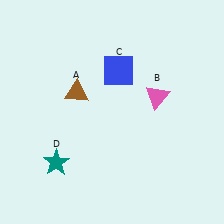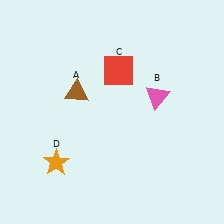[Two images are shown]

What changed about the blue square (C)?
In Image 1, C is blue. In Image 2, it changed to red.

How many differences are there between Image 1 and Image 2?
There are 2 differences between the two images.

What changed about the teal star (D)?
In Image 1, D is teal. In Image 2, it changed to orange.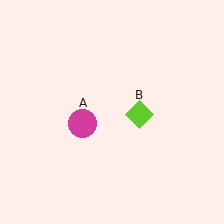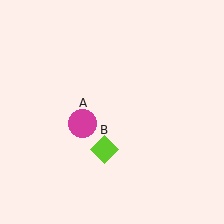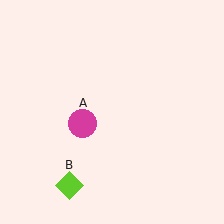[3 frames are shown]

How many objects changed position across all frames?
1 object changed position: lime diamond (object B).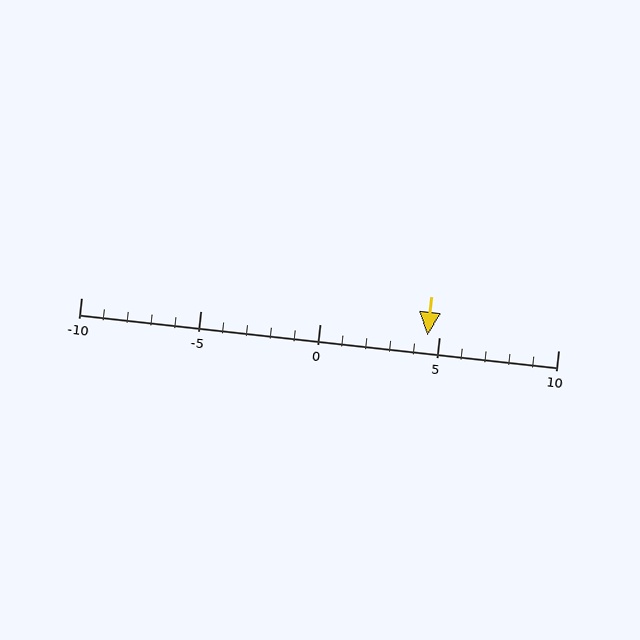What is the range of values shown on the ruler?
The ruler shows values from -10 to 10.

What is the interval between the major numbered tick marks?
The major tick marks are spaced 5 units apart.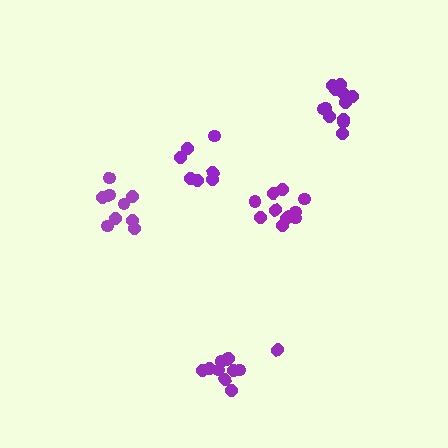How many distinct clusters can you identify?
There are 5 distinct clusters.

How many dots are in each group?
Group 1: 11 dots, Group 2: 10 dots, Group 3: 7 dots, Group 4: 11 dots, Group 5: 12 dots (51 total).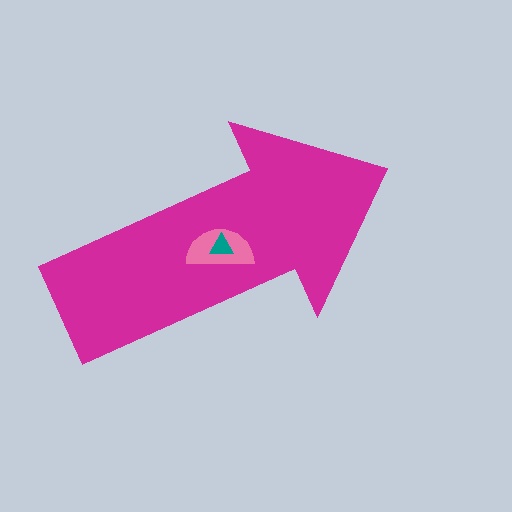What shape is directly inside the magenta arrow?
The pink semicircle.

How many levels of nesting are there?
3.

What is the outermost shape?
The magenta arrow.